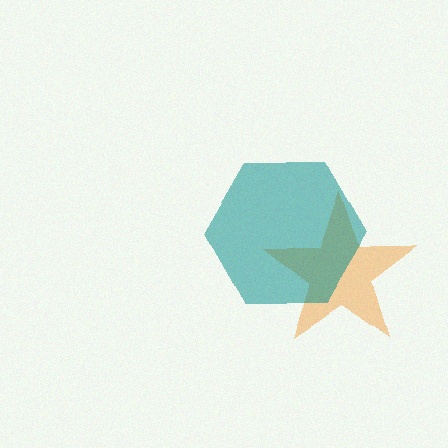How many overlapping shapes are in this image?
There are 2 overlapping shapes in the image.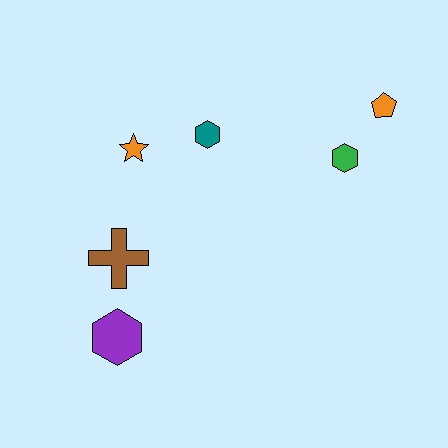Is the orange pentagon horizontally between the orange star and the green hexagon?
No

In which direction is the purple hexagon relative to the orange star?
The purple hexagon is below the orange star.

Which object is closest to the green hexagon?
The orange pentagon is closest to the green hexagon.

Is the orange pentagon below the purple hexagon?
No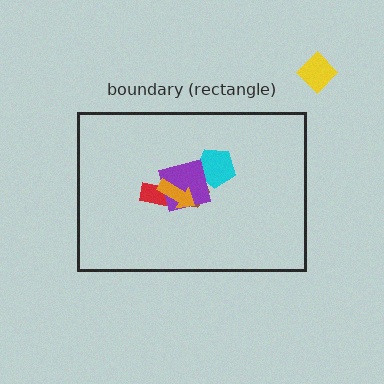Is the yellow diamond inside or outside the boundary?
Outside.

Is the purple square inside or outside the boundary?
Inside.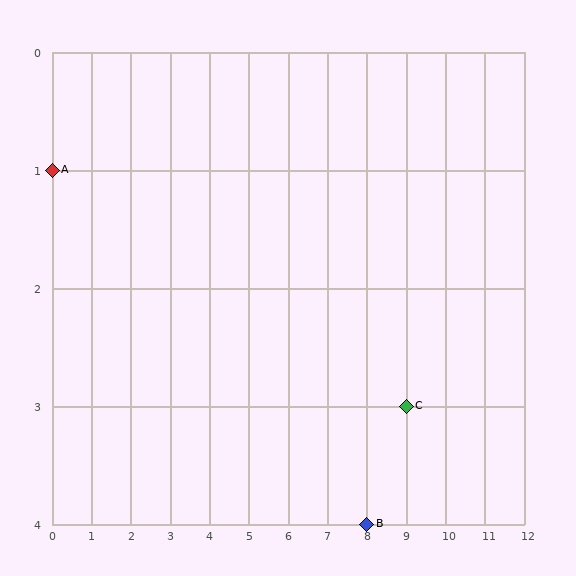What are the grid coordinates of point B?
Point B is at grid coordinates (8, 4).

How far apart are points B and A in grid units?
Points B and A are 8 columns and 3 rows apart (about 8.5 grid units diagonally).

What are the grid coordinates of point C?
Point C is at grid coordinates (9, 3).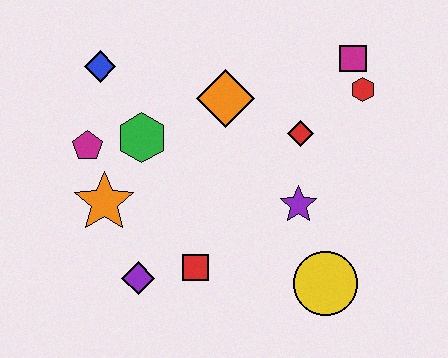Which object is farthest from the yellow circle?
The blue diamond is farthest from the yellow circle.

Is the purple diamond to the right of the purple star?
No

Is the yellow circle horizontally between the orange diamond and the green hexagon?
No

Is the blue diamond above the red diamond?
Yes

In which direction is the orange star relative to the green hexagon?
The orange star is below the green hexagon.